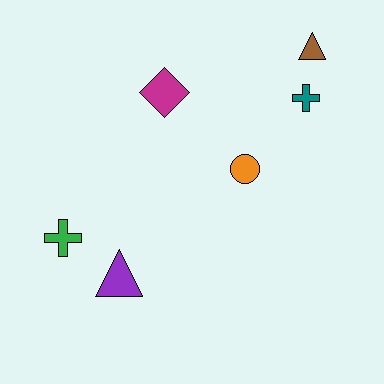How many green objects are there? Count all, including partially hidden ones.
There is 1 green object.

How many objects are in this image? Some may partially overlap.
There are 6 objects.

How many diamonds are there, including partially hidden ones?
There is 1 diamond.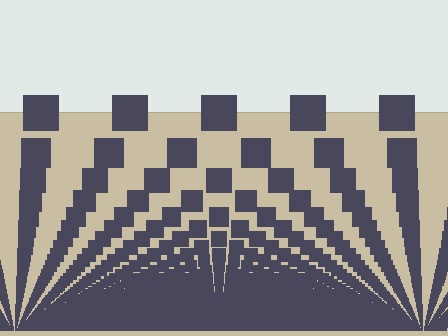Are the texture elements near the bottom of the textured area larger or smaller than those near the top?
Smaller. The gradient is inverted — elements near the bottom are smaller and denser.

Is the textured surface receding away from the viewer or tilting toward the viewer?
The surface appears to tilt toward the viewer. Texture elements get larger and sparser toward the top.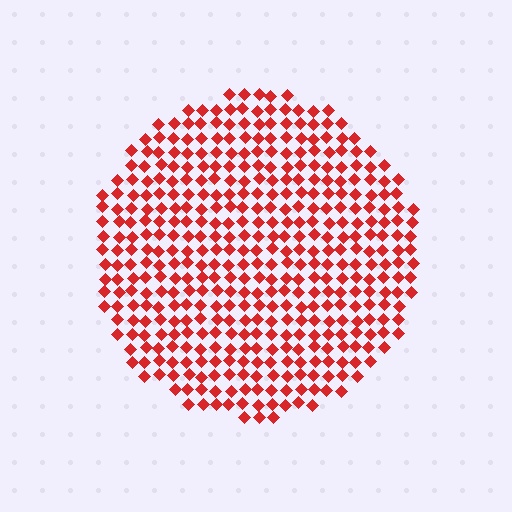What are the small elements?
The small elements are diamonds.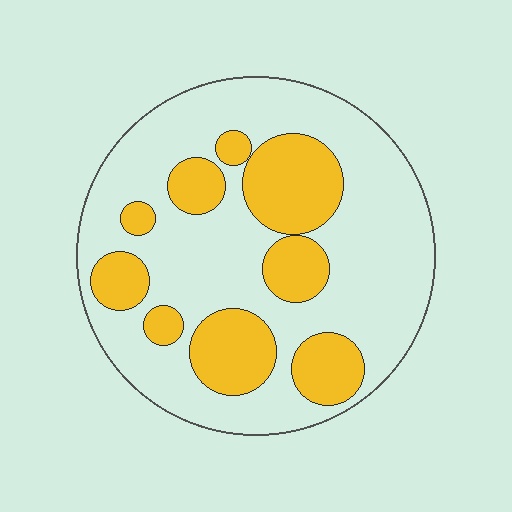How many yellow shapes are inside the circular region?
9.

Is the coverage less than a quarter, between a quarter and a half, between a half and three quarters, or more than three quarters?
Between a quarter and a half.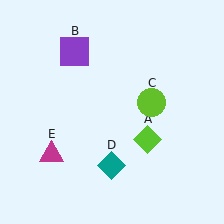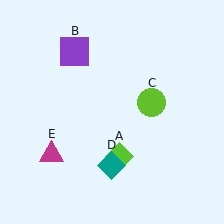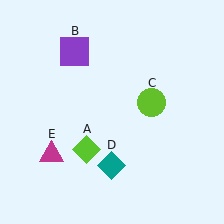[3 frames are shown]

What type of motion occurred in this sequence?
The lime diamond (object A) rotated clockwise around the center of the scene.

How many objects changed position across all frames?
1 object changed position: lime diamond (object A).